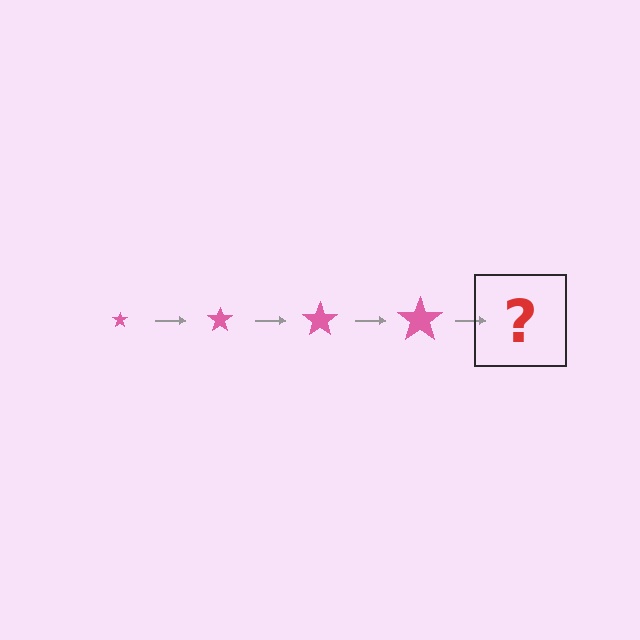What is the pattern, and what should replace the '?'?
The pattern is that the star gets progressively larger each step. The '?' should be a pink star, larger than the previous one.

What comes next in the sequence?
The next element should be a pink star, larger than the previous one.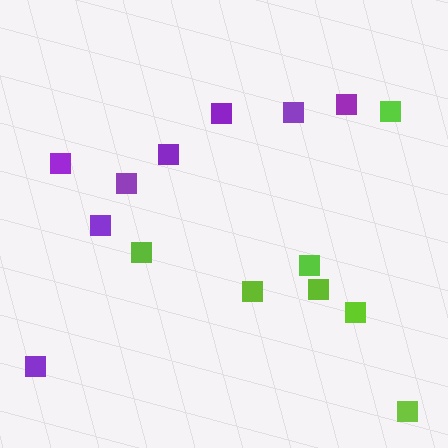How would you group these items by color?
There are 2 groups: one group of lime squares (7) and one group of purple squares (8).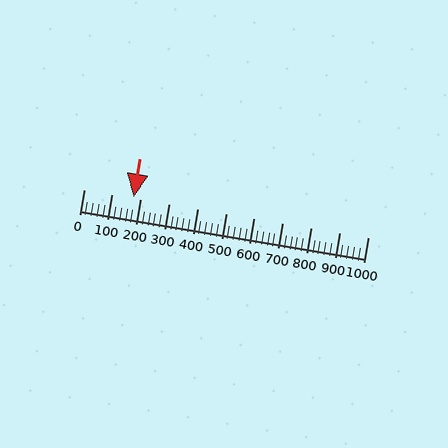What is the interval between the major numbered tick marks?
The major tick marks are spaced 100 units apart.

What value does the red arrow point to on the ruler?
The red arrow points to approximately 174.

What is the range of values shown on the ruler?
The ruler shows values from 0 to 1000.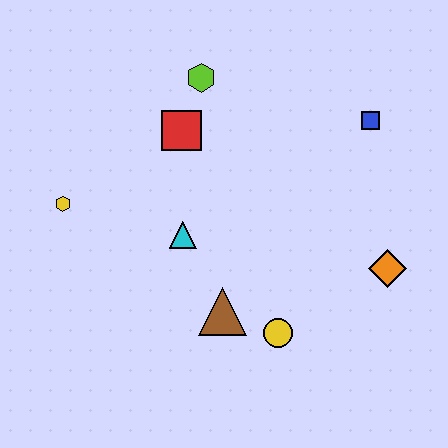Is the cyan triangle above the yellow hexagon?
No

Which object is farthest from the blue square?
The yellow hexagon is farthest from the blue square.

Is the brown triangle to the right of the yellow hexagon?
Yes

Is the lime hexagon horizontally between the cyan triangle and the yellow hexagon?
No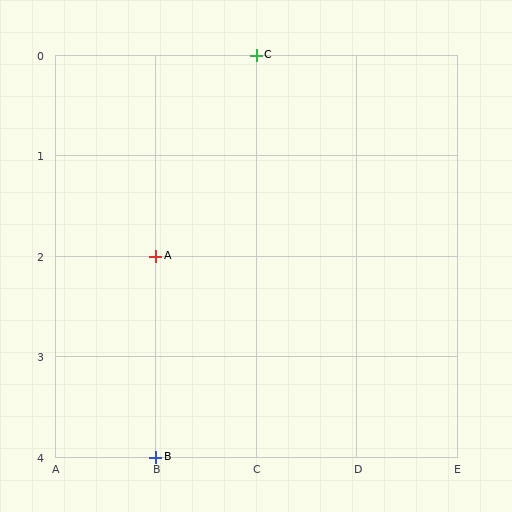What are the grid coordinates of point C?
Point C is at grid coordinates (C, 0).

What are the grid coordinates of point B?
Point B is at grid coordinates (B, 4).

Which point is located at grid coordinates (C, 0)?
Point C is at (C, 0).